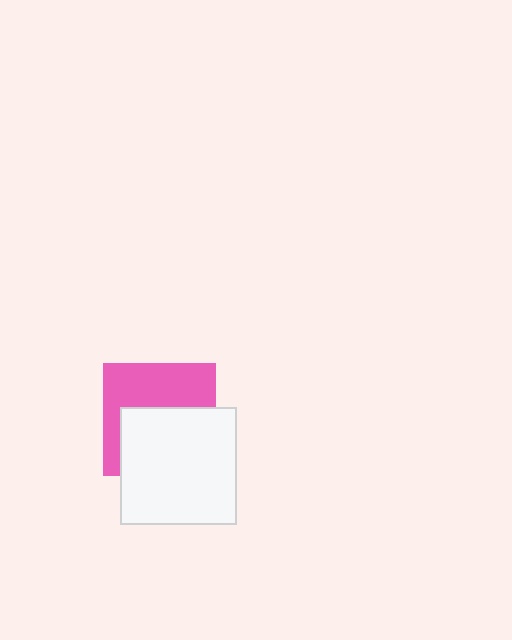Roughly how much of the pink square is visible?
About half of it is visible (roughly 48%).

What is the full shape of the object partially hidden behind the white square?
The partially hidden object is a pink square.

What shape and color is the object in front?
The object in front is a white square.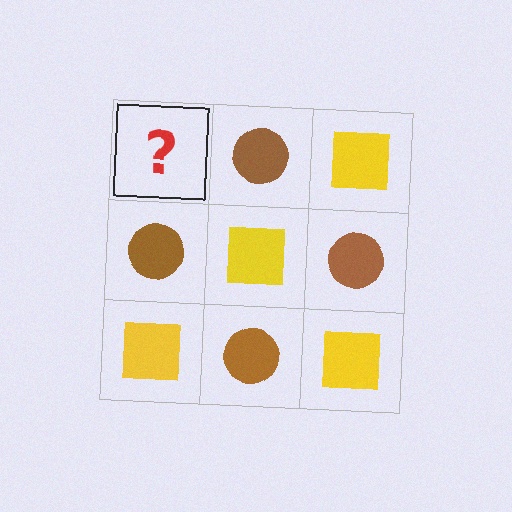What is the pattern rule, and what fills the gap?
The rule is that it alternates yellow square and brown circle in a checkerboard pattern. The gap should be filled with a yellow square.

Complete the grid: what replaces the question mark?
The question mark should be replaced with a yellow square.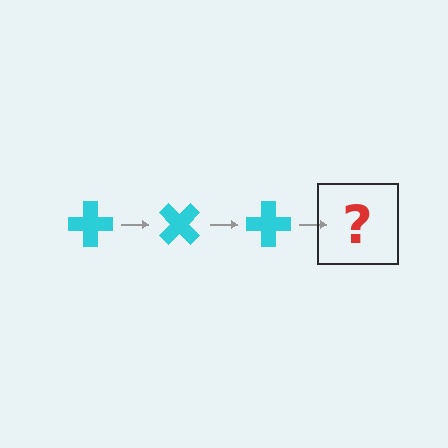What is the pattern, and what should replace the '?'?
The pattern is that the cross rotates 45 degrees each step. The '?' should be a cyan cross rotated 135 degrees.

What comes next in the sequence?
The next element should be a cyan cross rotated 135 degrees.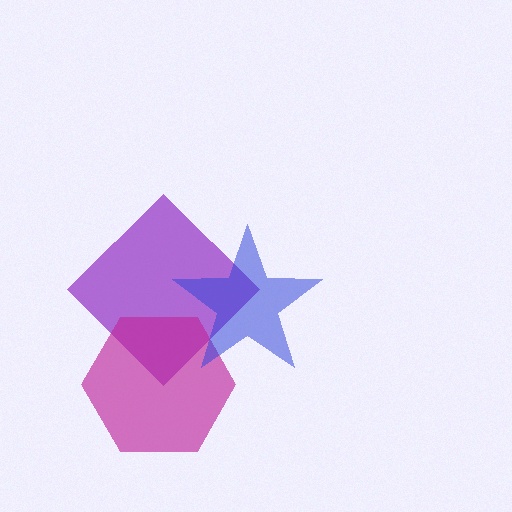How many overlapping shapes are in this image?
There are 3 overlapping shapes in the image.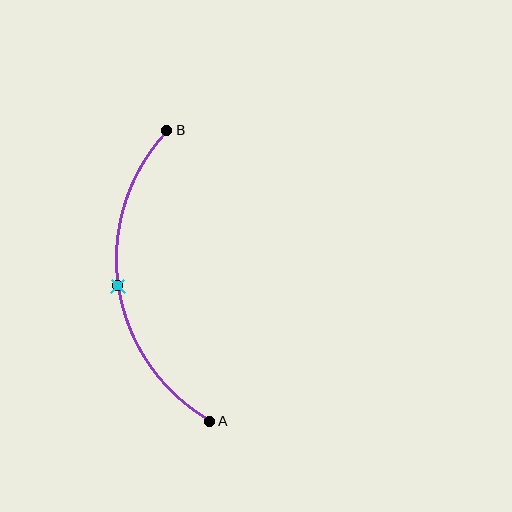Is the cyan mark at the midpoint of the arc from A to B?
Yes. The cyan mark lies on the arc at equal arc-length from both A and B — it is the arc midpoint.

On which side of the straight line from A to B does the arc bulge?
The arc bulges to the left of the straight line connecting A and B.